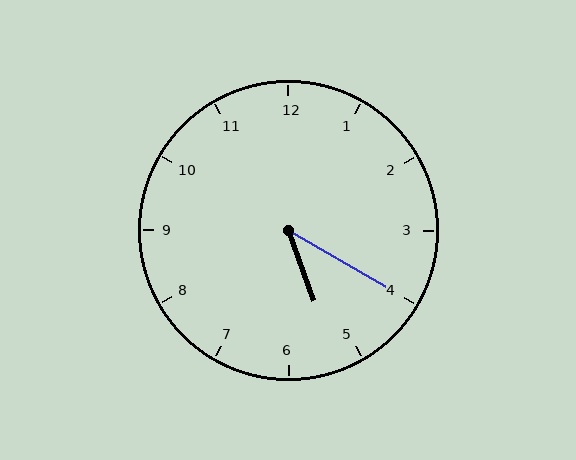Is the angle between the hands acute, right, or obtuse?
It is acute.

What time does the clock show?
5:20.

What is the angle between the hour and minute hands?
Approximately 40 degrees.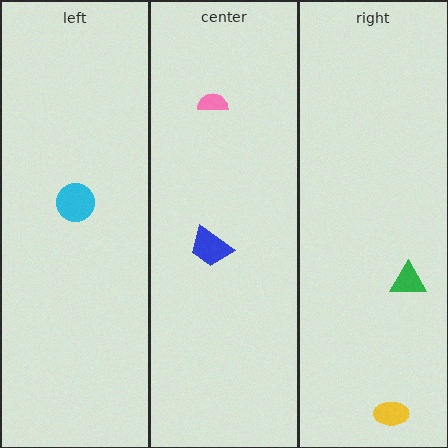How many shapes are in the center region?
2.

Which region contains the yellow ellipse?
The right region.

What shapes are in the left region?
The cyan circle.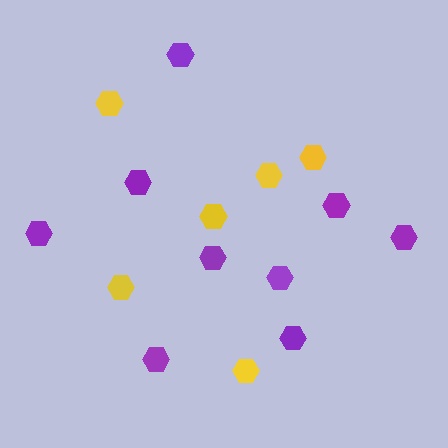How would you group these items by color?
There are 2 groups: one group of yellow hexagons (6) and one group of purple hexagons (9).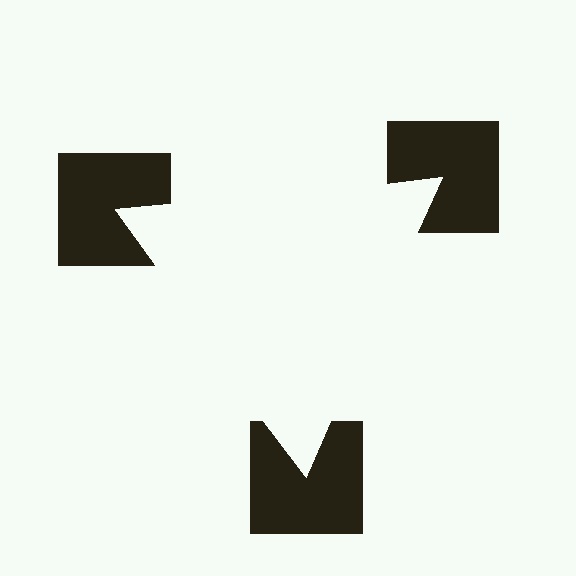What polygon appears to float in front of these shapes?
An illusory triangle — its edges are inferred from the aligned wedge cuts in the notched squares, not physically drawn.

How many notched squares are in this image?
There are 3 — one at each vertex of the illusory triangle.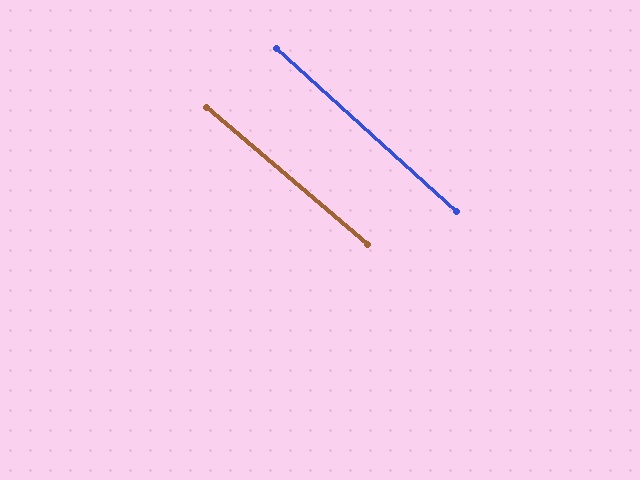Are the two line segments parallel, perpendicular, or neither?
Parallel — their directions differ by only 1.7°.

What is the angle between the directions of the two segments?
Approximately 2 degrees.